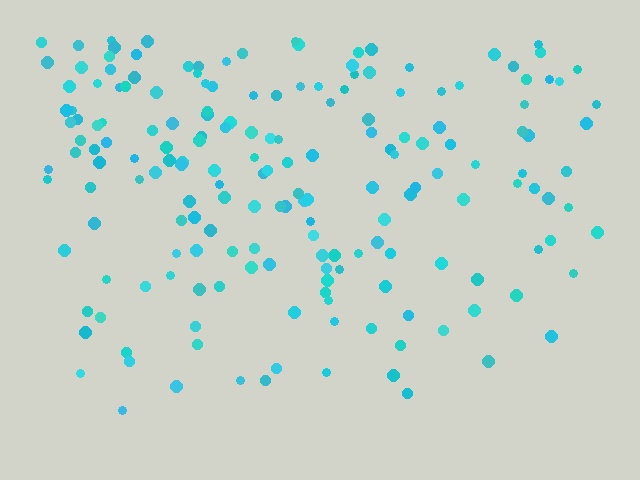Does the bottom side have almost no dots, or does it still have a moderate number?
Still a moderate number, just noticeably fewer than the top.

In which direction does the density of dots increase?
From bottom to top, with the top side densest.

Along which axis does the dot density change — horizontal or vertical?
Vertical.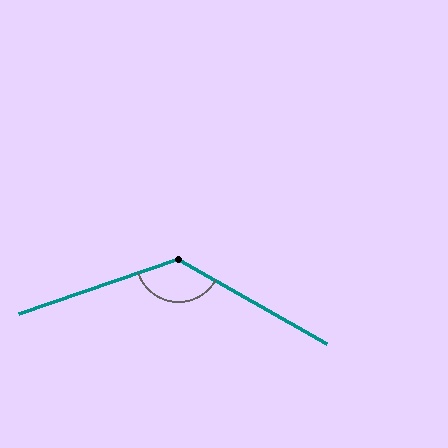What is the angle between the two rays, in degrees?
Approximately 131 degrees.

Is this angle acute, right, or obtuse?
It is obtuse.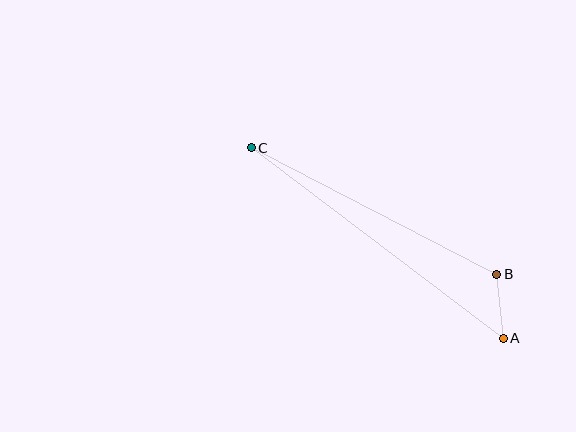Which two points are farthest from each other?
Points A and C are farthest from each other.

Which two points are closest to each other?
Points A and B are closest to each other.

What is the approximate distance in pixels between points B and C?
The distance between B and C is approximately 276 pixels.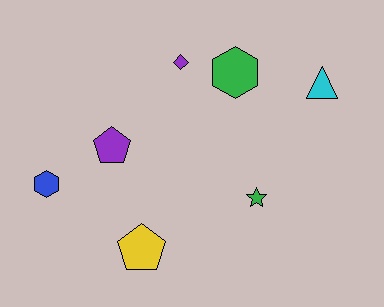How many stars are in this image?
There is 1 star.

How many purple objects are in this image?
There are 2 purple objects.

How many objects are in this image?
There are 7 objects.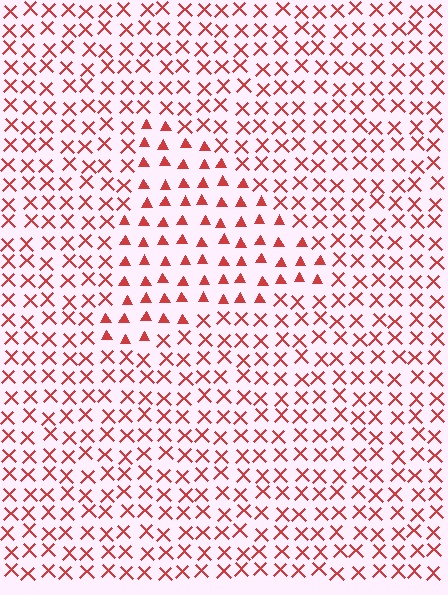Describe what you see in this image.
The image is filled with small red elements arranged in a uniform grid. A triangle-shaped region contains triangles, while the surrounding area contains X marks. The boundary is defined purely by the change in element shape.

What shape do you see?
I see a triangle.